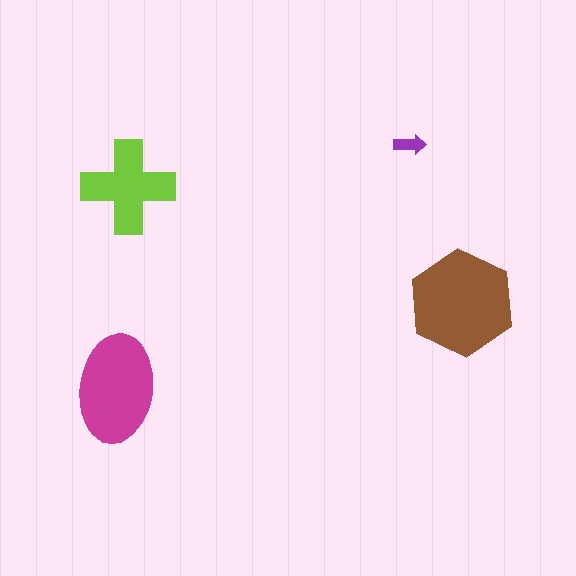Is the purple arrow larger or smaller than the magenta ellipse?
Smaller.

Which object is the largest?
The brown hexagon.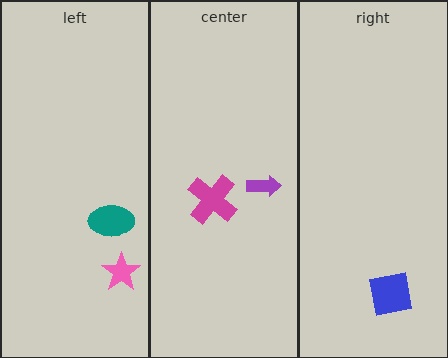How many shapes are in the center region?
2.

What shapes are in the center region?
The magenta cross, the purple arrow.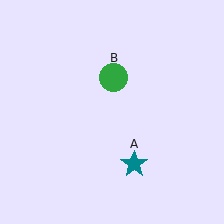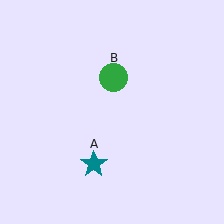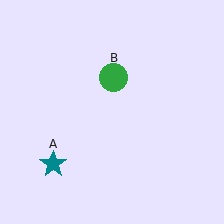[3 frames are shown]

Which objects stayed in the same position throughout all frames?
Green circle (object B) remained stationary.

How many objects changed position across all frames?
1 object changed position: teal star (object A).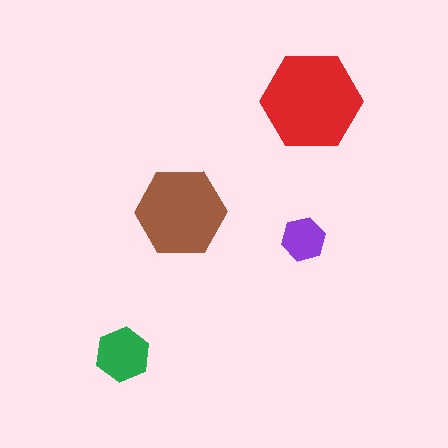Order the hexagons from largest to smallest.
the red one, the brown one, the green one, the purple one.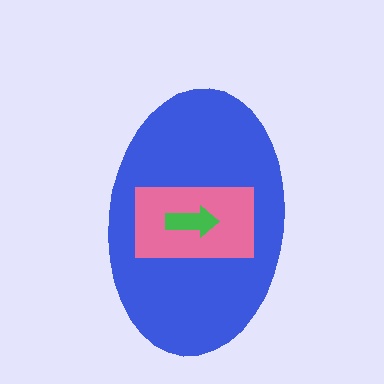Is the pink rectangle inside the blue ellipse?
Yes.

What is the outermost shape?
The blue ellipse.